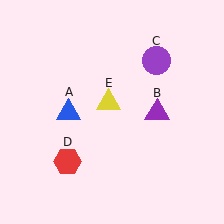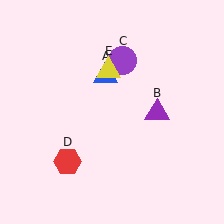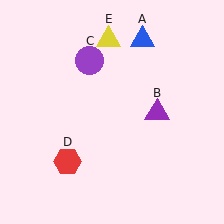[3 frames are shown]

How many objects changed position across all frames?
3 objects changed position: blue triangle (object A), purple circle (object C), yellow triangle (object E).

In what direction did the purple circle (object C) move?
The purple circle (object C) moved left.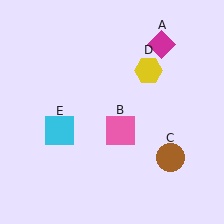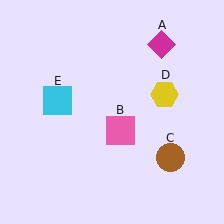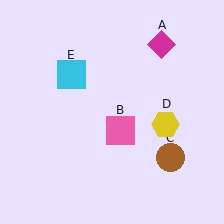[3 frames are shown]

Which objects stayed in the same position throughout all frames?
Magenta diamond (object A) and pink square (object B) and brown circle (object C) remained stationary.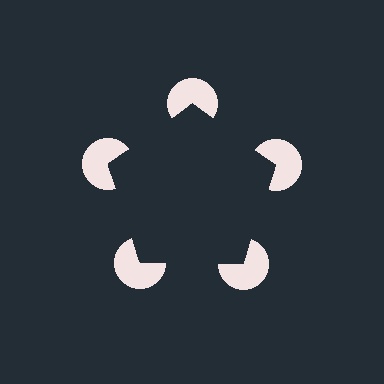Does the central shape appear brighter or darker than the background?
It typically appears slightly darker than the background, even though no actual brightness change is drawn.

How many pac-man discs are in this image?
There are 5 — one at each vertex of the illusory pentagon.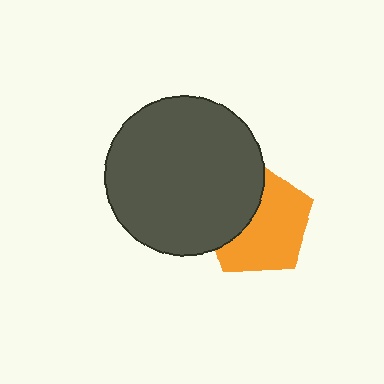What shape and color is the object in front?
The object in front is a dark gray circle.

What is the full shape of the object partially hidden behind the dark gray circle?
The partially hidden object is an orange pentagon.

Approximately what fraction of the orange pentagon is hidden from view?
Roughly 38% of the orange pentagon is hidden behind the dark gray circle.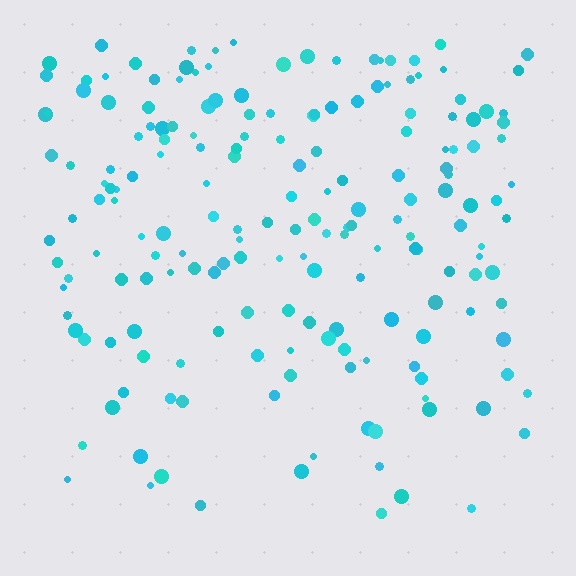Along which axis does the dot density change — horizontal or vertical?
Vertical.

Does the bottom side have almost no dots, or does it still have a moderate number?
Still a moderate number, just noticeably fewer than the top.